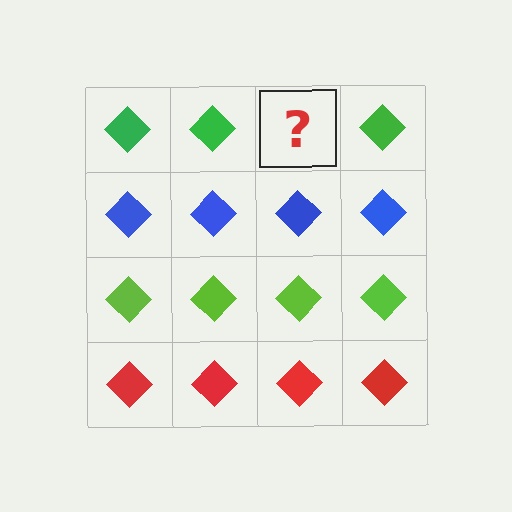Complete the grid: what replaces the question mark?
The question mark should be replaced with a green diamond.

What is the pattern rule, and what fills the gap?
The rule is that each row has a consistent color. The gap should be filled with a green diamond.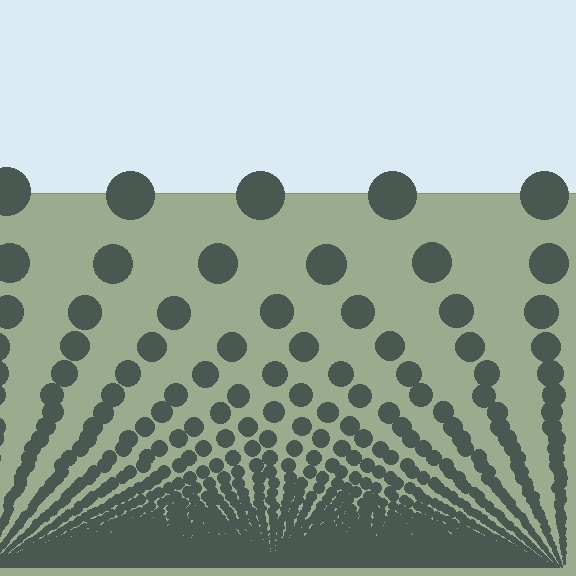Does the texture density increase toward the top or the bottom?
Density increases toward the bottom.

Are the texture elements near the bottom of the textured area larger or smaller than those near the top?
Smaller. The gradient is inverted — elements near the bottom are smaller and denser.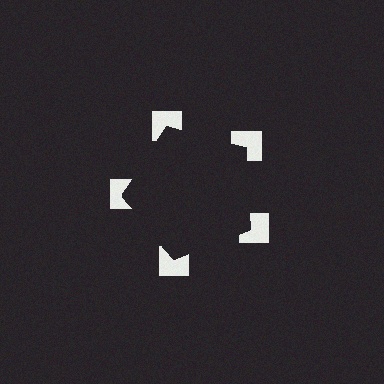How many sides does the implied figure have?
5 sides.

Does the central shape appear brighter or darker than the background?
It typically appears slightly darker than the background, even though no actual brightness change is drawn.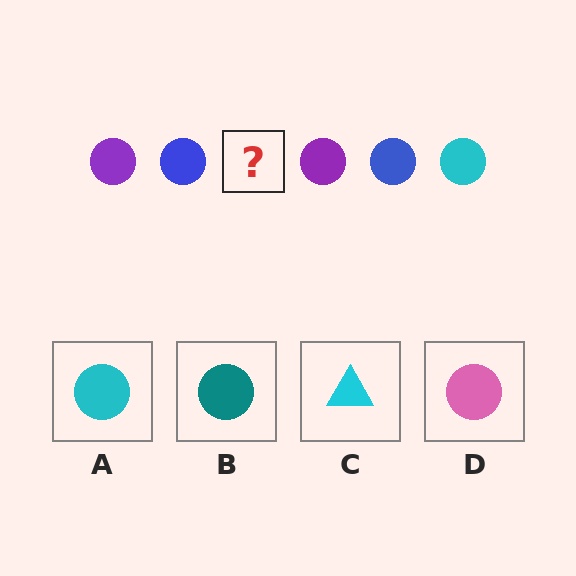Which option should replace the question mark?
Option A.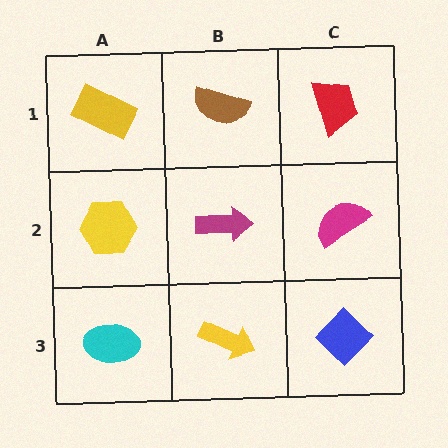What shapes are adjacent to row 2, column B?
A brown semicircle (row 1, column B), a yellow arrow (row 3, column B), a yellow hexagon (row 2, column A), a magenta semicircle (row 2, column C).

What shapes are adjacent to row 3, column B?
A magenta arrow (row 2, column B), a cyan ellipse (row 3, column A), a blue diamond (row 3, column C).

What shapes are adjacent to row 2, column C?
A red trapezoid (row 1, column C), a blue diamond (row 3, column C), a magenta arrow (row 2, column B).